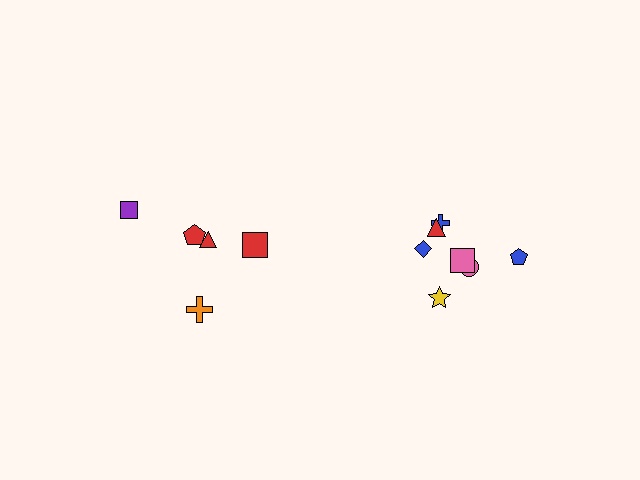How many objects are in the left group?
There are 5 objects.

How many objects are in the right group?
There are 7 objects.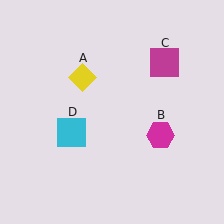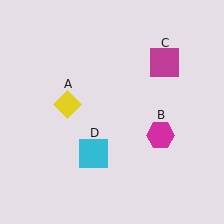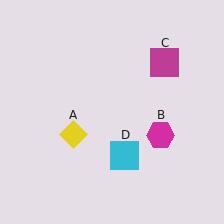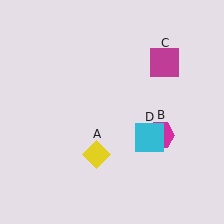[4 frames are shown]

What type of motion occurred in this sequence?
The yellow diamond (object A), cyan square (object D) rotated counterclockwise around the center of the scene.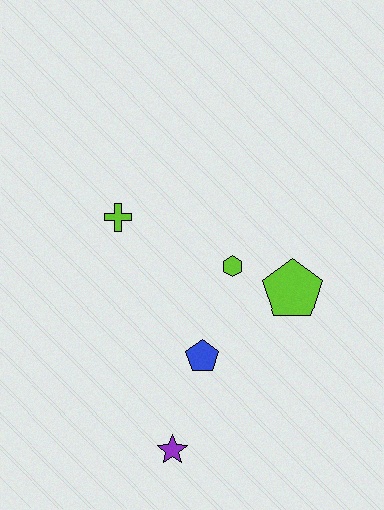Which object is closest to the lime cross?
The lime hexagon is closest to the lime cross.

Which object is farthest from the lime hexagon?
The purple star is farthest from the lime hexagon.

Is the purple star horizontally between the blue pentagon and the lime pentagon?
No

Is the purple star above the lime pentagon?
No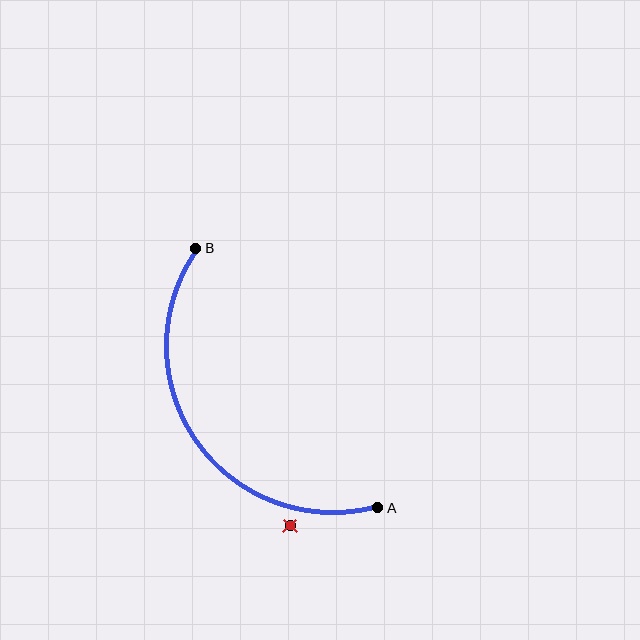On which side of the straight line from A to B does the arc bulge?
The arc bulges below and to the left of the straight line connecting A and B.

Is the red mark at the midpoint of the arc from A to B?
No — the red mark does not lie on the arc at all. It sits slightly outside the curve.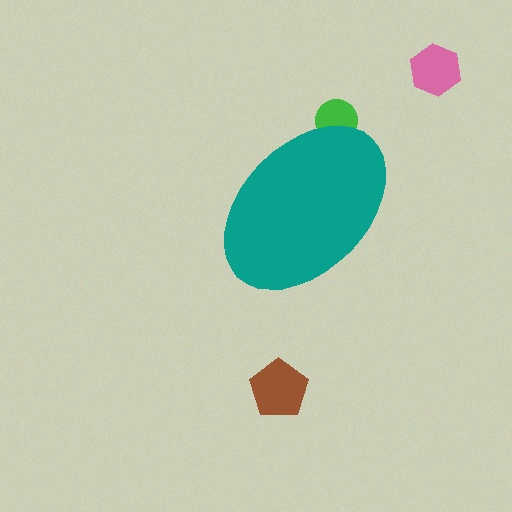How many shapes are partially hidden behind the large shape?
1 shape is partially hidden.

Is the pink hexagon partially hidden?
No, the pink hexagon is fully visible.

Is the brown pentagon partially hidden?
No, the brown pentagon is fully visible.